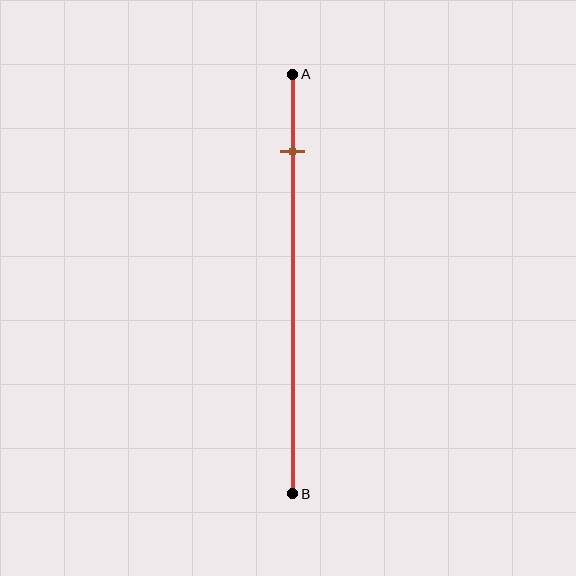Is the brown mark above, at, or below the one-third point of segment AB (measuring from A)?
The brown mark is above the one-third point of segment AB.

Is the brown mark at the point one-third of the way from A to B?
No, the mark is at about 20% from A, not at the 33% one-third point.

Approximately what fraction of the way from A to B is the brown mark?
The brown mark is approximately 20% of the way from A to B.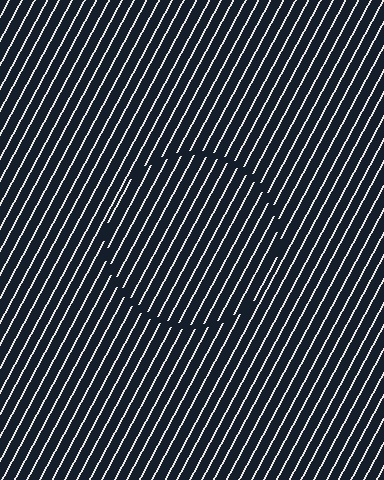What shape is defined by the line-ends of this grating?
An illusory circle. The interior of the shape contains the same grating, shifted by half a period — the contour is defined by the phase discontinuity where line-ends from the inner and outer gratings abut.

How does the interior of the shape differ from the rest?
The interior of the shape contains the same grating, shifted by half a period — the contour is defined by the phase discontinuity where line-ends from the inner and outer gratings abut.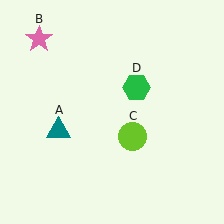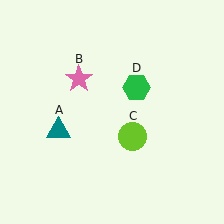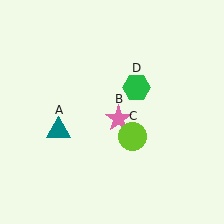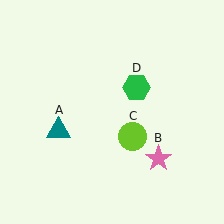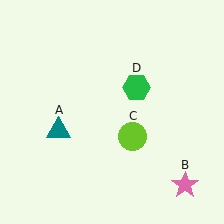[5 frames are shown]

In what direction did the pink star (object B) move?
The pink star (object B) moved down and to the right.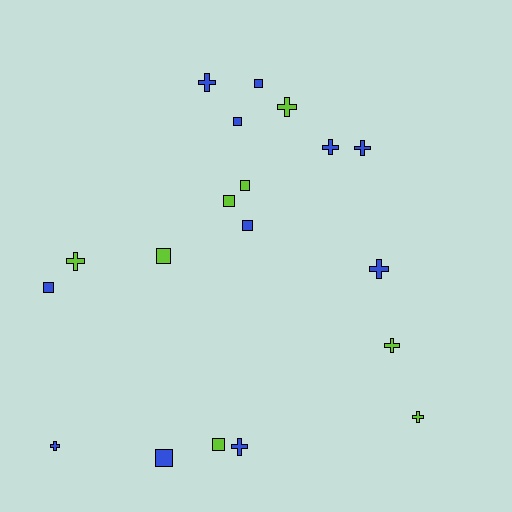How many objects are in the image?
There are 19 objects.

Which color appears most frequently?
Blue, with 11 objects.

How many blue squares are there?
There are 5 blue squares.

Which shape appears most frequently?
Cross, with 10 objects.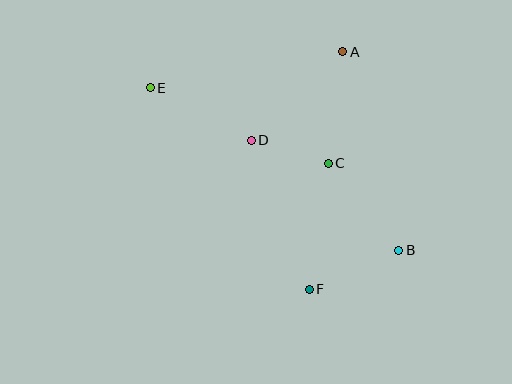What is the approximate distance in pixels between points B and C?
The distance between B and C is approximately 112 pixels.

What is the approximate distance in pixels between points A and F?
The distance between A and F is approximately 240 pixels.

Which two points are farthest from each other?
Points B and E are farthest from each other.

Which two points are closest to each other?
Points C and D are closest to each other.